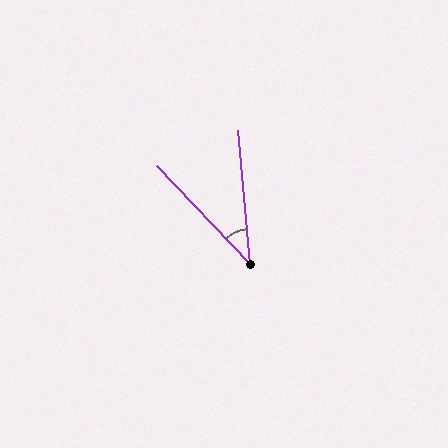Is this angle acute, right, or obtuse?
It is acute.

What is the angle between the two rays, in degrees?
Approximately 39 degrees.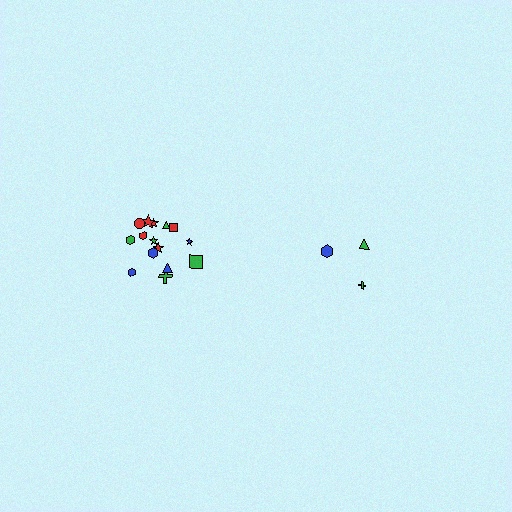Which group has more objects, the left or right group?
The left group.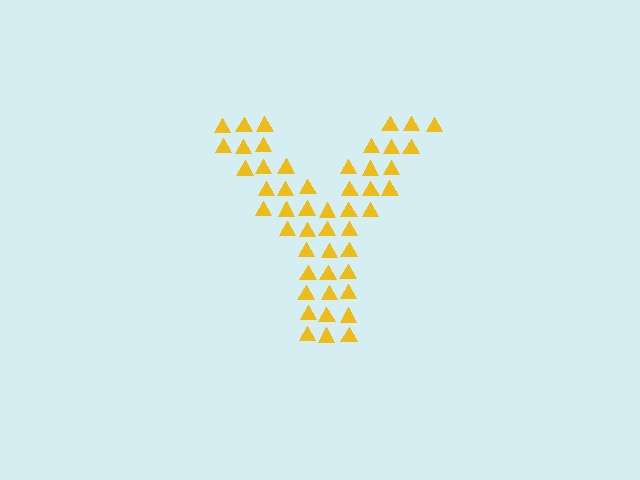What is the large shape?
The large shape is the letter Y.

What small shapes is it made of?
It is made of small triangles.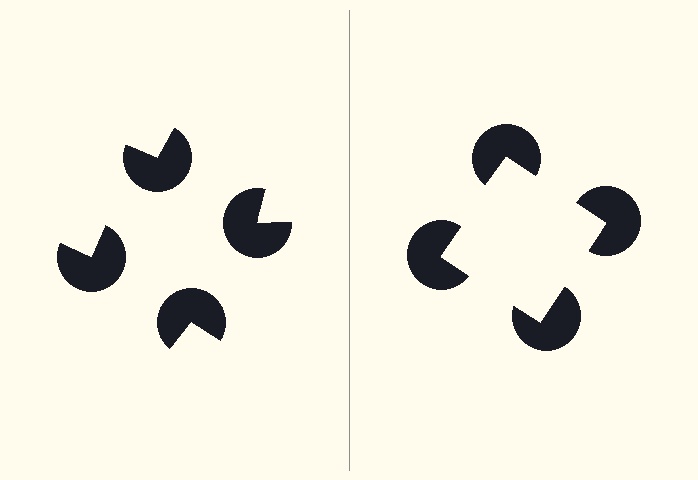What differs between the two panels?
The pac-man discs are positioned identically on both sides; only the wedge orientations differ. On the right they align to a square; on the left they are misaligned.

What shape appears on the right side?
An illusory square.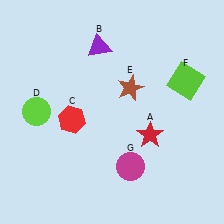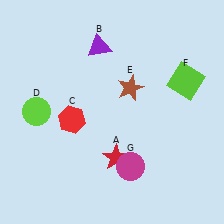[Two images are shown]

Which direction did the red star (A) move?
The red star (A) moved left.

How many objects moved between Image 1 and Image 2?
1 object moved between the two images.